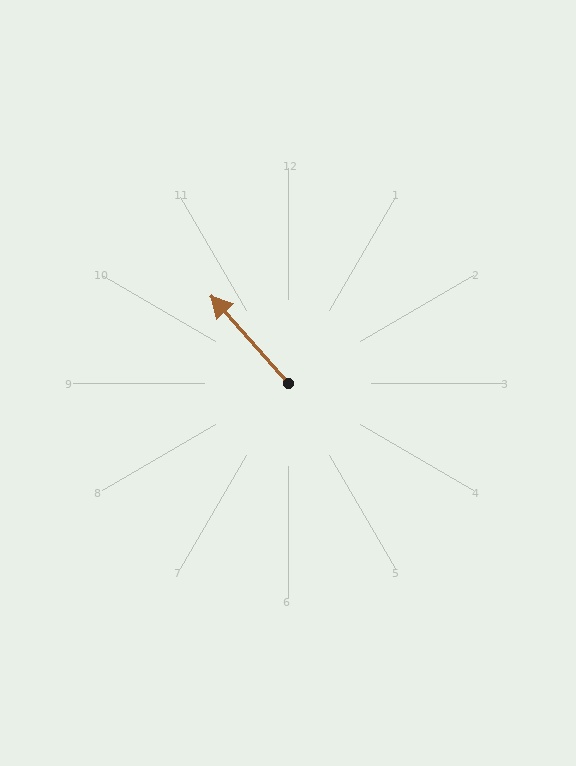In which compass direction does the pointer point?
Northwest.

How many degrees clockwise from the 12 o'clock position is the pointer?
Approximately 319 degrees.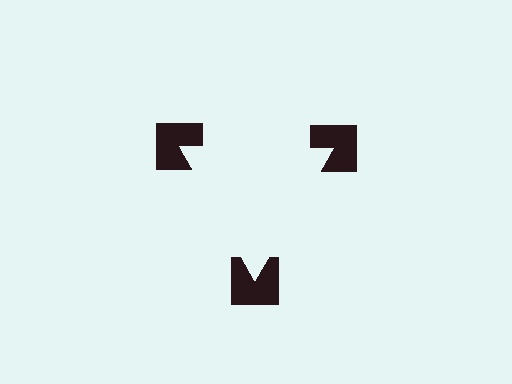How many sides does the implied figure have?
3 sides.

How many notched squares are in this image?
There are 3 — one at each vertex of the illusory triangle.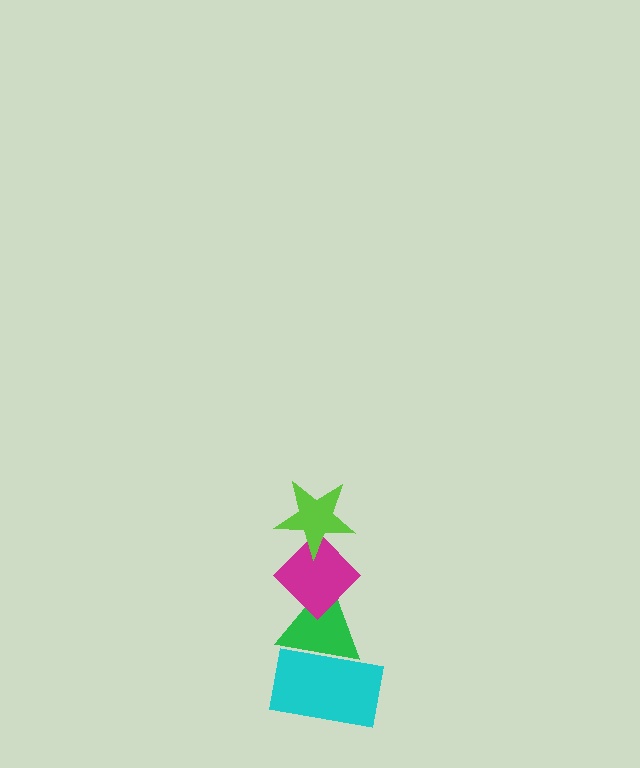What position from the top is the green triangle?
The green triangle is 3rd from the top.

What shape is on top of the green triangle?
The magenta diamond is on top of the green triangle.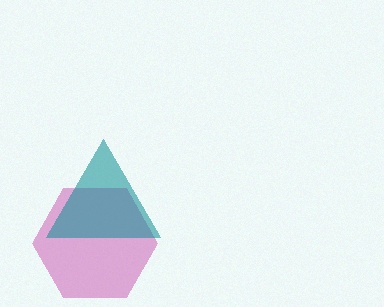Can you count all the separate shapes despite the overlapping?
Yes, there are 2 separate shapes.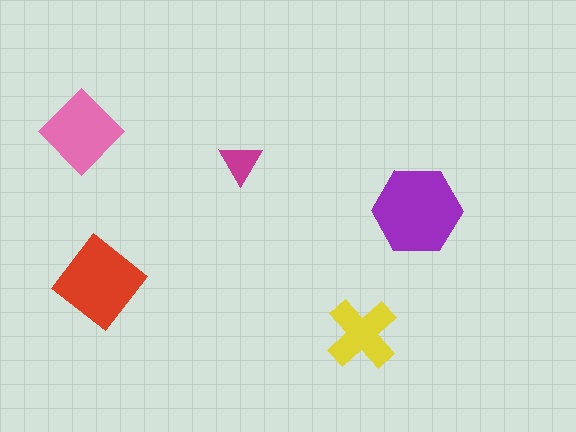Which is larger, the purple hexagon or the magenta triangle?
The purple hexagon.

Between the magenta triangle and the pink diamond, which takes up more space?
The pink diamond.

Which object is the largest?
The purple hexagon.